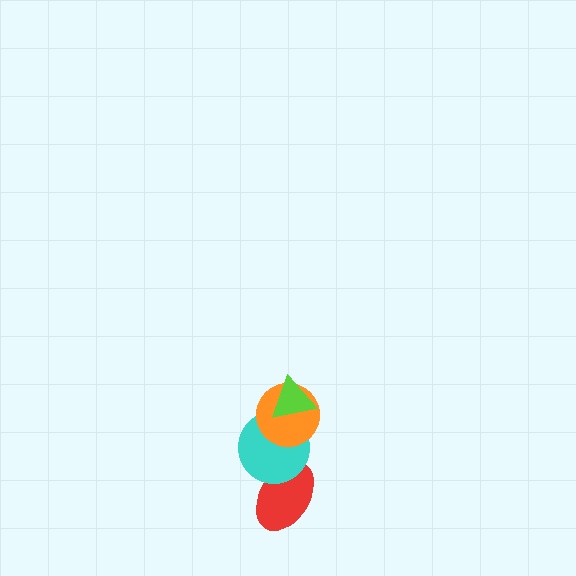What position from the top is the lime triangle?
The lime triangle is 1st from the top.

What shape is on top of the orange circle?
The lime triangle is on top of the orange circle.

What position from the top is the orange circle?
The orange circle is 2nd from the top.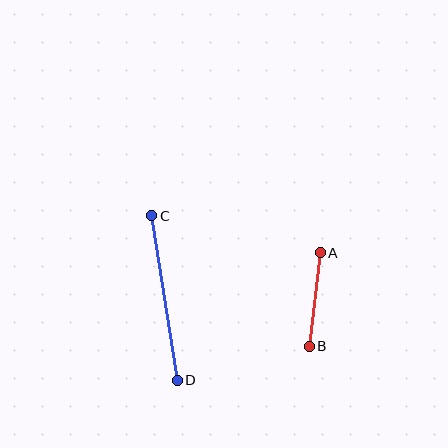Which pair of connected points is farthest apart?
Points C and D are farthest apart.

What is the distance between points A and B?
The distance is approximately 94 pixels.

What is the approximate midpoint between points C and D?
The midpoint is at approximately (165, 298) pixels.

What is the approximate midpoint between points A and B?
The midpoint is at approximately (315, 299) pixels.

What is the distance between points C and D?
The distance is approximately 167 pixels.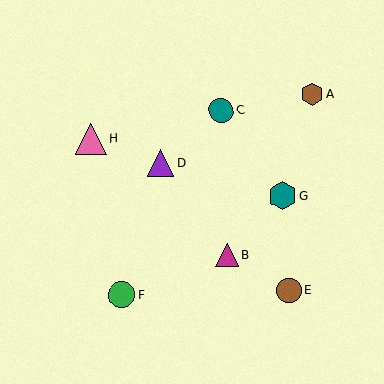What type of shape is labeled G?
Shape G is a teal hexagon.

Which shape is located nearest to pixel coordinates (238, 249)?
The magenta triangle (labeled B) at (227, 255) is nearest to that location.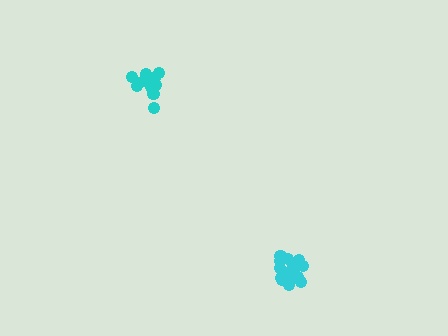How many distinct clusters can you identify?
There are 2 distinct clusters.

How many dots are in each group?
Group 1: 16 dots, Group 2: 16 dots (32 total).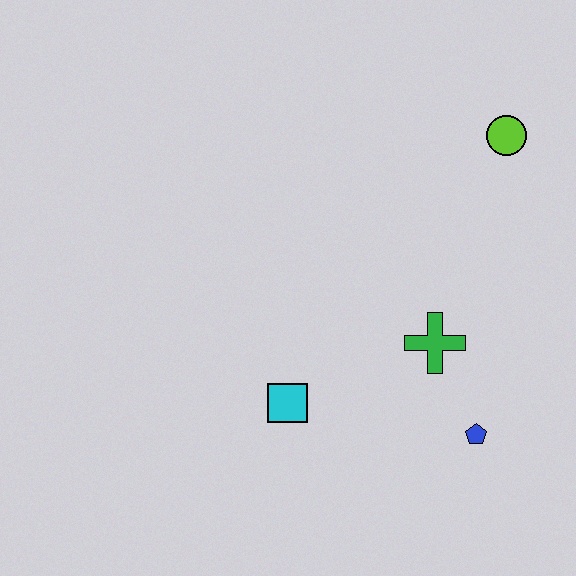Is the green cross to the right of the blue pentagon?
No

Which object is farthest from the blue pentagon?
The lime circle is farthest from the blue pentagon.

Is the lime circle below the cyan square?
No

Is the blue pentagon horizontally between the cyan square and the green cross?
No